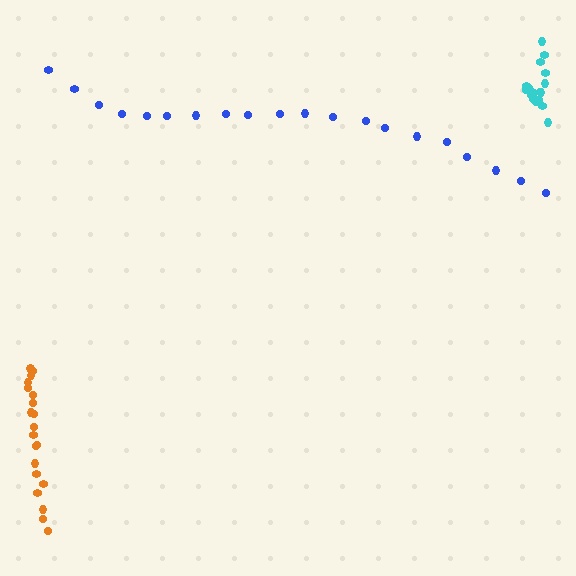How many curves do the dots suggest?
There are 3 distinct paths.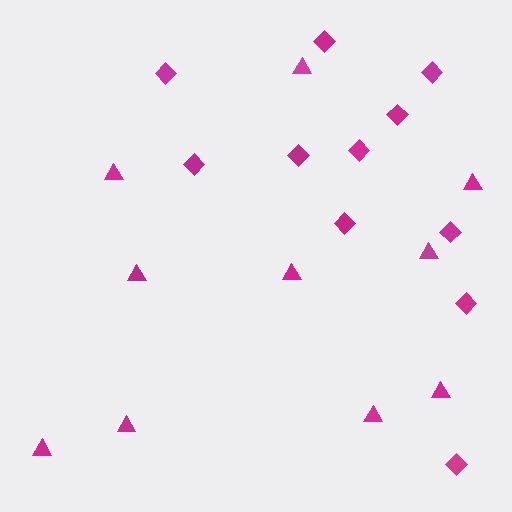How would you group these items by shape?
There are 2 groups: one group of triangles (10) and one group of diamonds (11).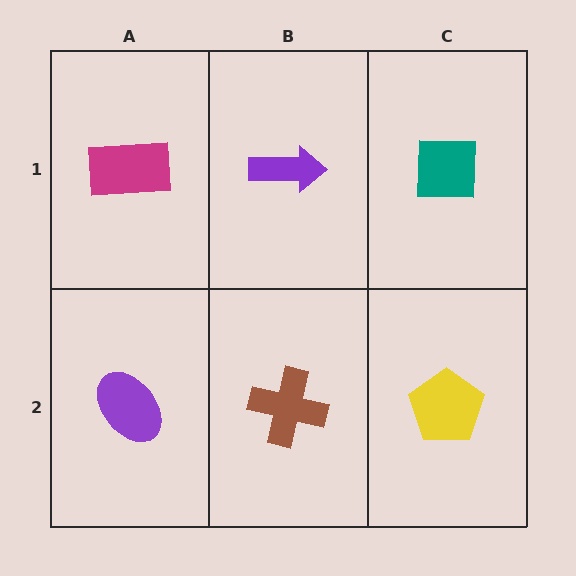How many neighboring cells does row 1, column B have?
3.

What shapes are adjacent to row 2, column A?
A magenta rectangle (row 1, column A), a brown cross (row 2, column B).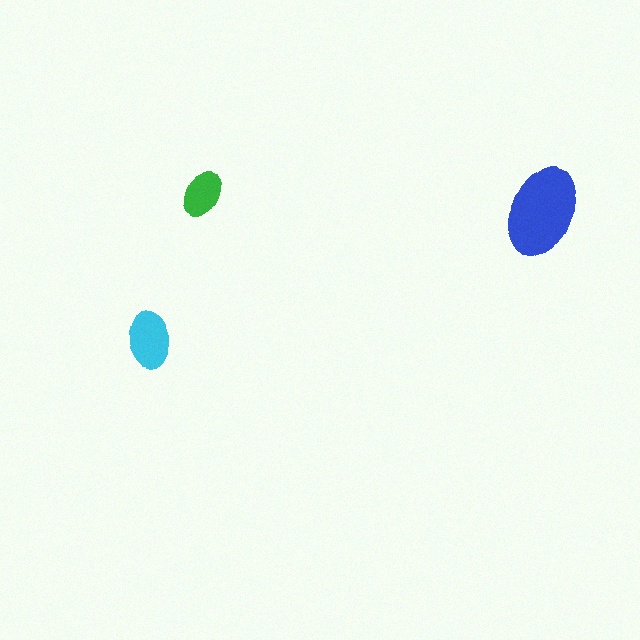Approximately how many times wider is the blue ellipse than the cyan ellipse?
About 1.5 times wider.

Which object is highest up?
The green ellipse is topmost.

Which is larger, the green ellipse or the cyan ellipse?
The cyan one.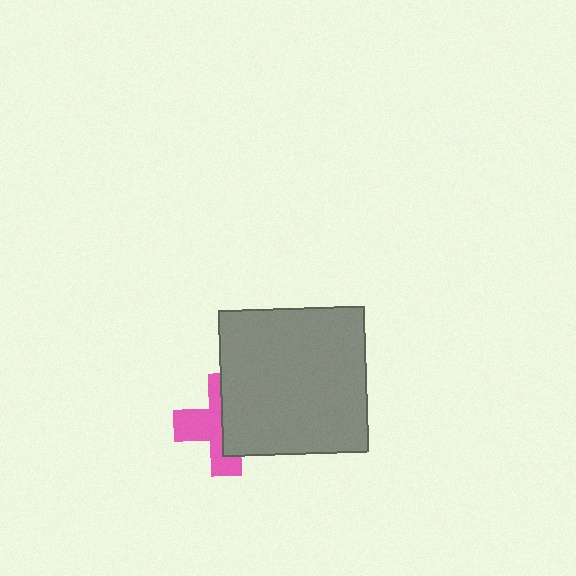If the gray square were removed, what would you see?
You would see the complete pink cross.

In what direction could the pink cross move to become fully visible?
The pink cross could move left. That would shift it out from behind the gray square entirely.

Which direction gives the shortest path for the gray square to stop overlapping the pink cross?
Moving right gives the shortest separation.